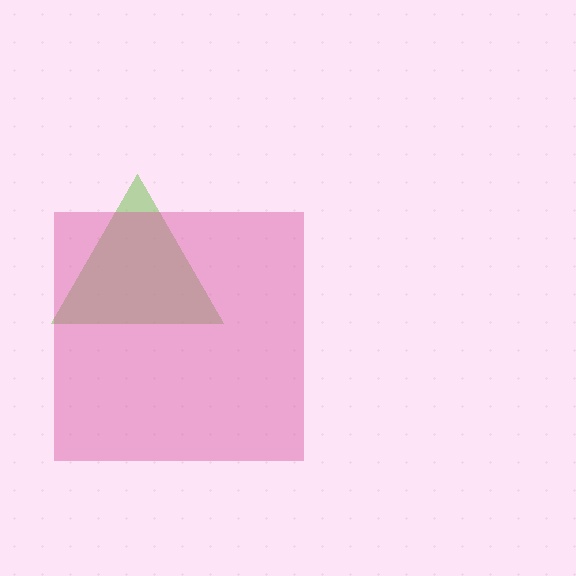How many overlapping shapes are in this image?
There are 2 overlapping shapes in the image.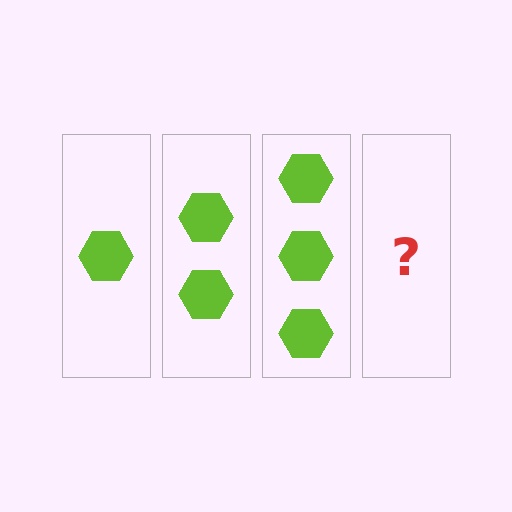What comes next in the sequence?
The next element should be 4 hexagons.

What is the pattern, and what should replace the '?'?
The pattern is that each step adds one more hexagon. The '?' should be 4 hexagons.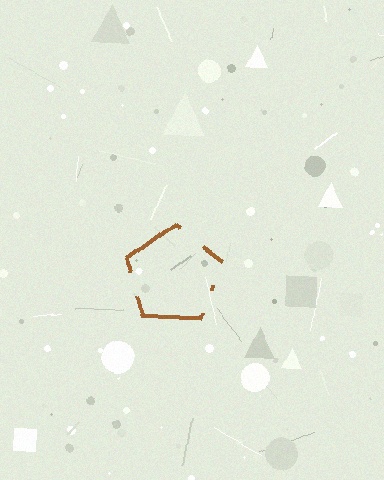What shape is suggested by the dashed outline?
The dashed outline suggests a pentagon.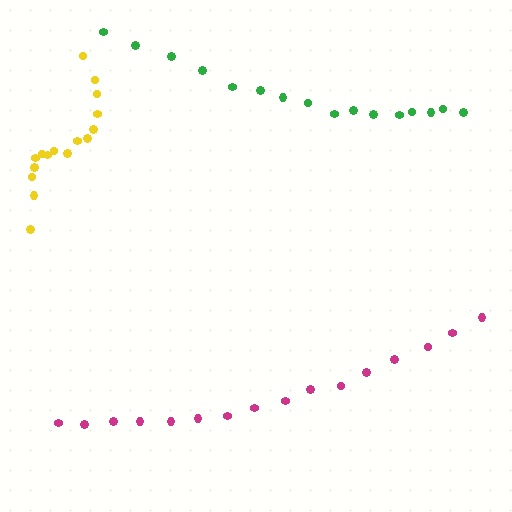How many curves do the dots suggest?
There are 3 distinct paths.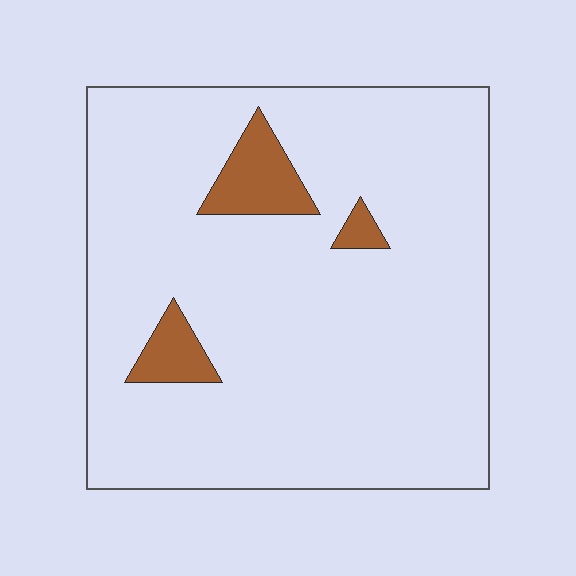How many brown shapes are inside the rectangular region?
3.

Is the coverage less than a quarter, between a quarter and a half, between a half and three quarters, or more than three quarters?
Less than a quarter.